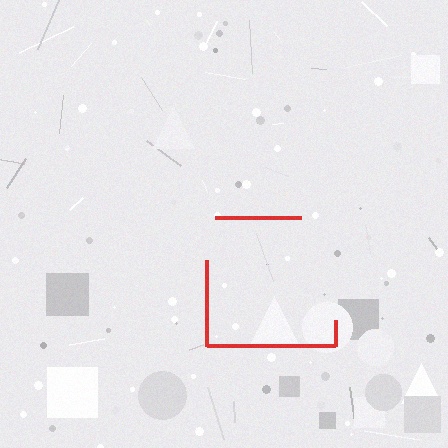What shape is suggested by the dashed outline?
The dashed outline suggests a square.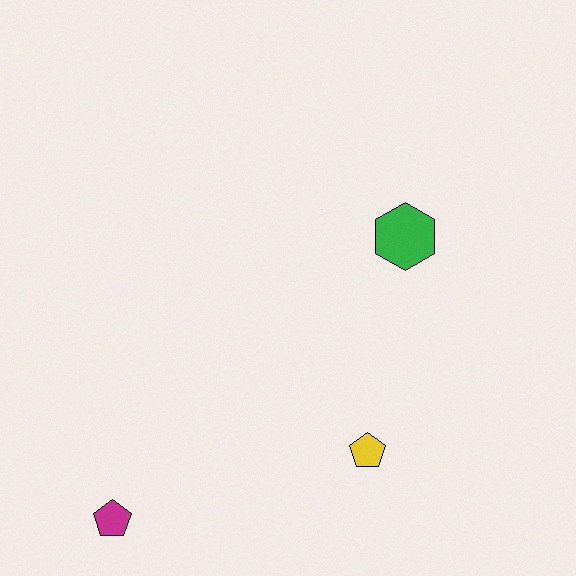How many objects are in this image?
There are 3 objects.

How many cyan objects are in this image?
There are no cyan objects.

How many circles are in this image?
There are no circles.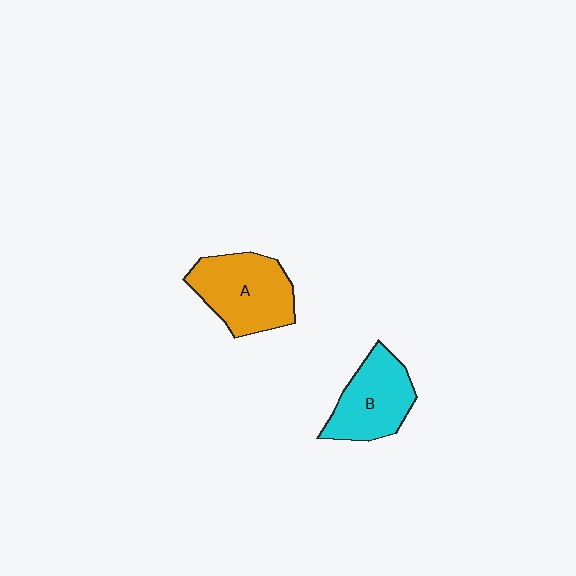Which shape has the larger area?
Shape A (orange).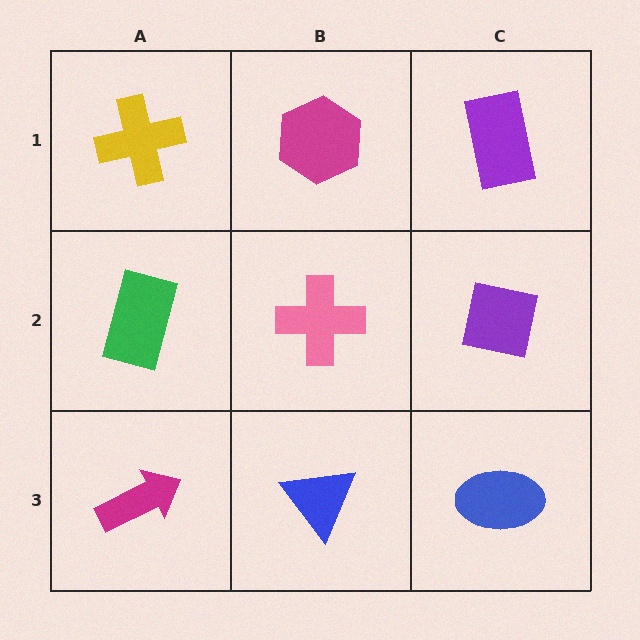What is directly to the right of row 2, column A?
A pink cross.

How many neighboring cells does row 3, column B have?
3.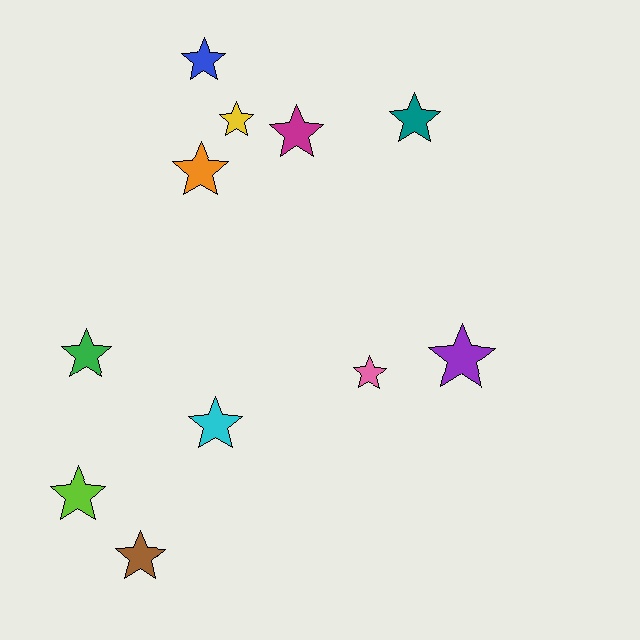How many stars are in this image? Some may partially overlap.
There are 11 stars.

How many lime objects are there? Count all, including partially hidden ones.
There is 1 lime object.